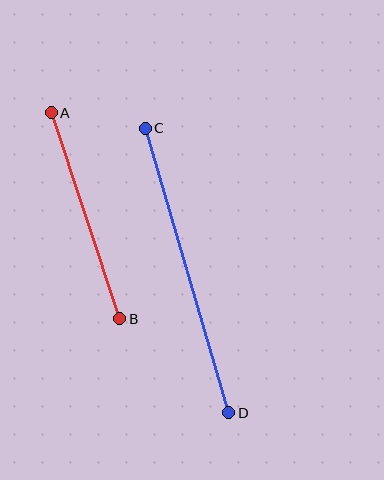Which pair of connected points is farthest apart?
Points C and D are farthest apart.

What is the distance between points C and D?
The distance is approximately 296 pixels.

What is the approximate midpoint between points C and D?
The midpoint is at approximately (187, 271) pixels.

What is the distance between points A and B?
The distance is approximately 217 pixels.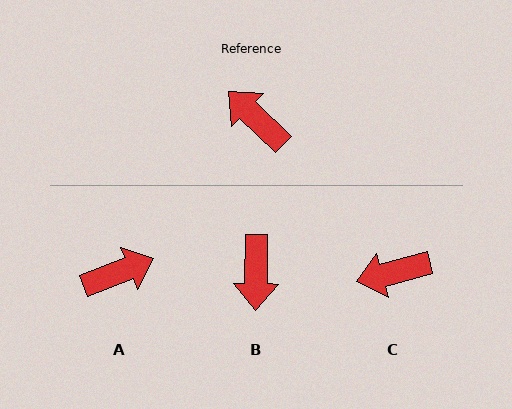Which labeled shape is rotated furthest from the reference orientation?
B, about 134 degrees away.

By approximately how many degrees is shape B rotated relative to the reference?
Approximately 134 degrees counter-clockwise.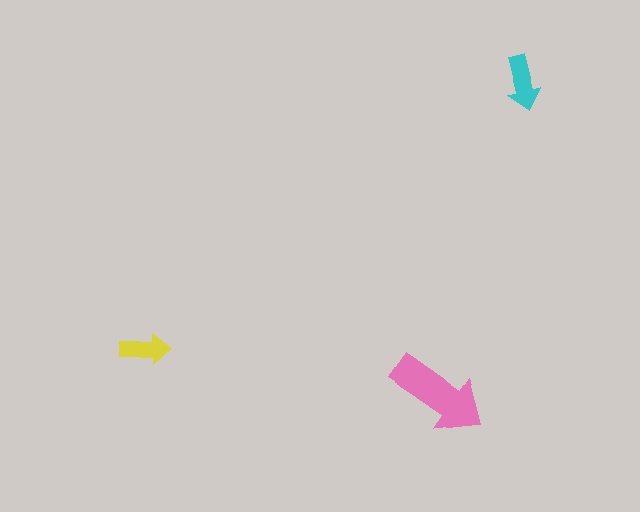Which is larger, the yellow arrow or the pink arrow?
The pink one.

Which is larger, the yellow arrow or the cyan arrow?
The cyan one.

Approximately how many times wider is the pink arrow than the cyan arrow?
About 2 times wider.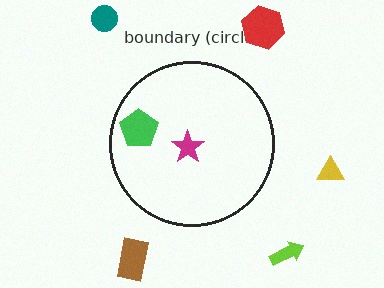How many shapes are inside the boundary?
2 inside, 5 outside.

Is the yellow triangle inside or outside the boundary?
Outside.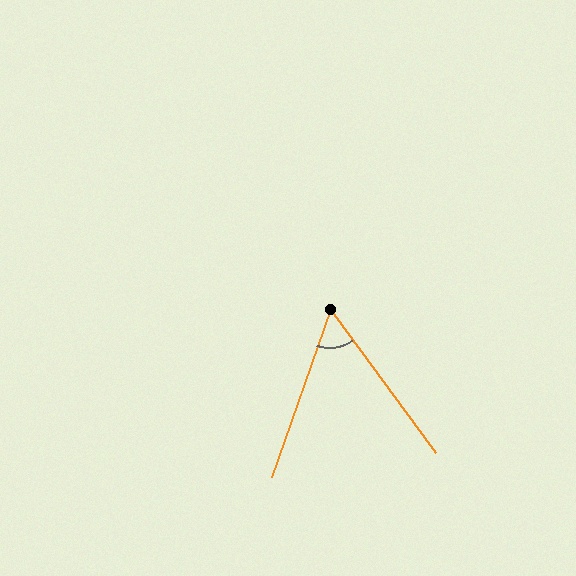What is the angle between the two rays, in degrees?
Approximately 56 degrees.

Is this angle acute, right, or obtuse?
It is acute.